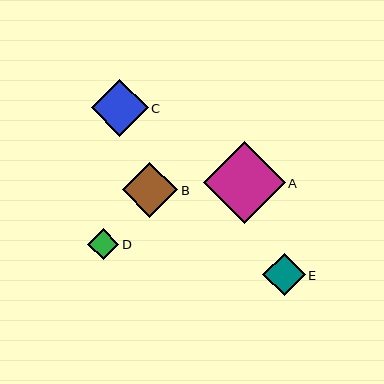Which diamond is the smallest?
Diamond D is the smallest with a size of approximately 31 pixels.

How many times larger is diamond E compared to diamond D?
Diamond E is approximately 1.4 times the size of diamond D.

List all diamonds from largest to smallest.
From largest to smallest: A, C, B, E, D.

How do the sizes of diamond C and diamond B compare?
Diamond C and diamond B are approximately the same size.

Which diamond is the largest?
Diamond A is the largest with a size of approximately 82 pixels.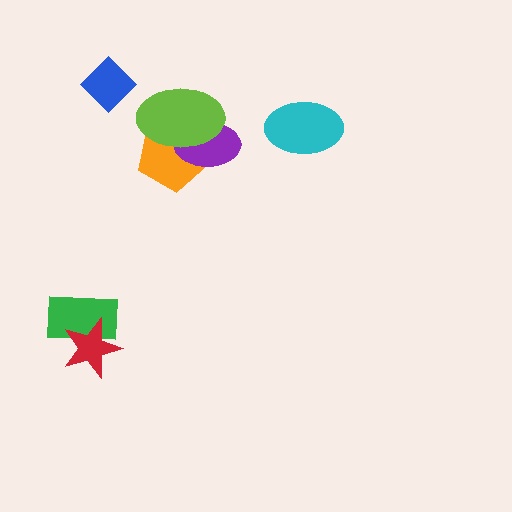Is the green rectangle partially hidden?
Yes, it is partially covered by another shape.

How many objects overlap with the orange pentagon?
2 objects overlap with the orange pentagon.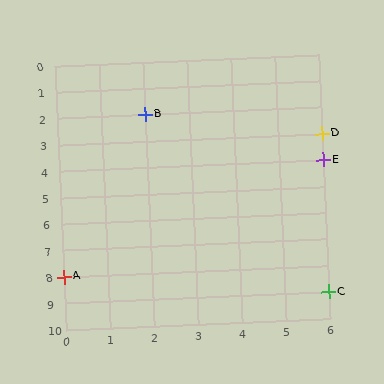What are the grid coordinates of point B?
Point B is at grid coordinates (2, 2).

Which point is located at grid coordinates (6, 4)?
Point E is at (6, 4).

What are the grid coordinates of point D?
Point D is at grid coordinates (6, 3).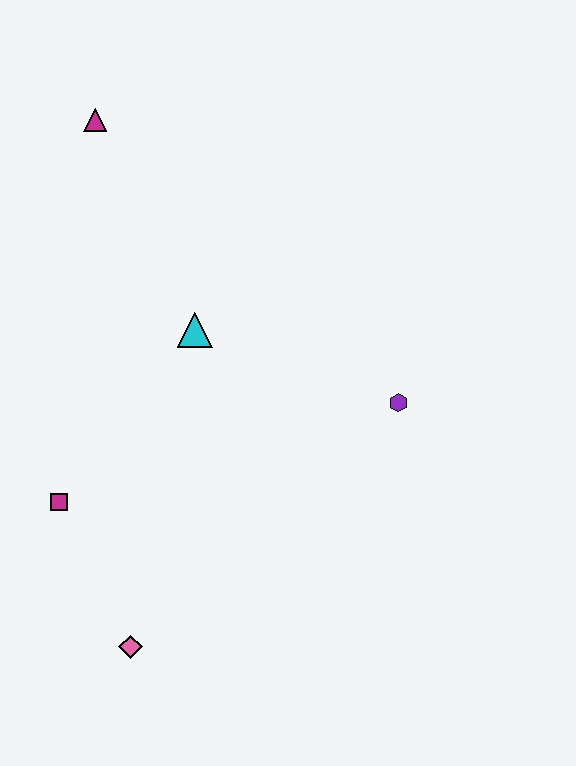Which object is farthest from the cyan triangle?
The pink diamond is farthest from the cyan triangle.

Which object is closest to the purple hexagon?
The cyan triangle is closest to the purple hexagon.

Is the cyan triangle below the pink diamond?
No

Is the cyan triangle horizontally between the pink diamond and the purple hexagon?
Yes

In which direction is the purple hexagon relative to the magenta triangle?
The purple hexagon is to the right of the magenta triangle.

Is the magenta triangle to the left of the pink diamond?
Yes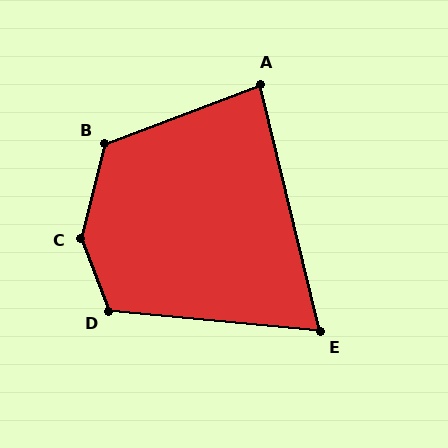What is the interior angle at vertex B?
Approximately 125 degrees (obtuse).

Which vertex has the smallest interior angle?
E, at approximately 71 degrees.